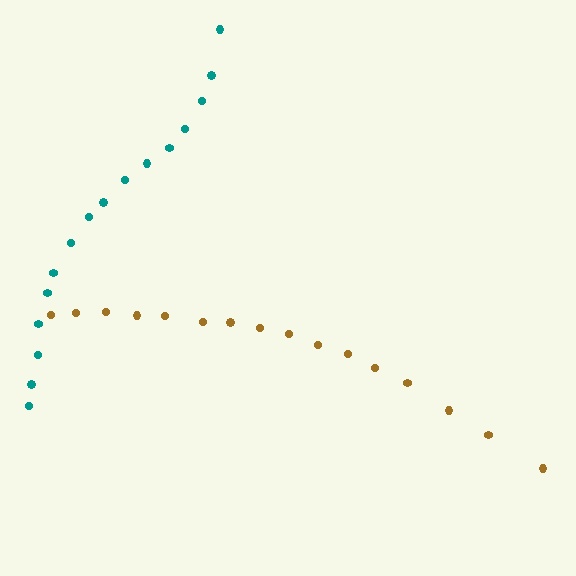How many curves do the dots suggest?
There are 2 distinct paths.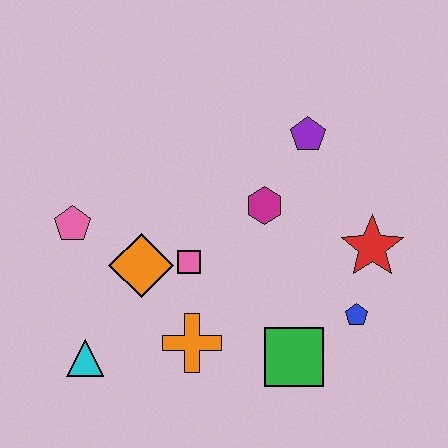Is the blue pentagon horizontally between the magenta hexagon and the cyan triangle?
No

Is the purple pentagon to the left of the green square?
No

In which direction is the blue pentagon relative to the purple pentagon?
The blue pentagon is below the purple pentagon.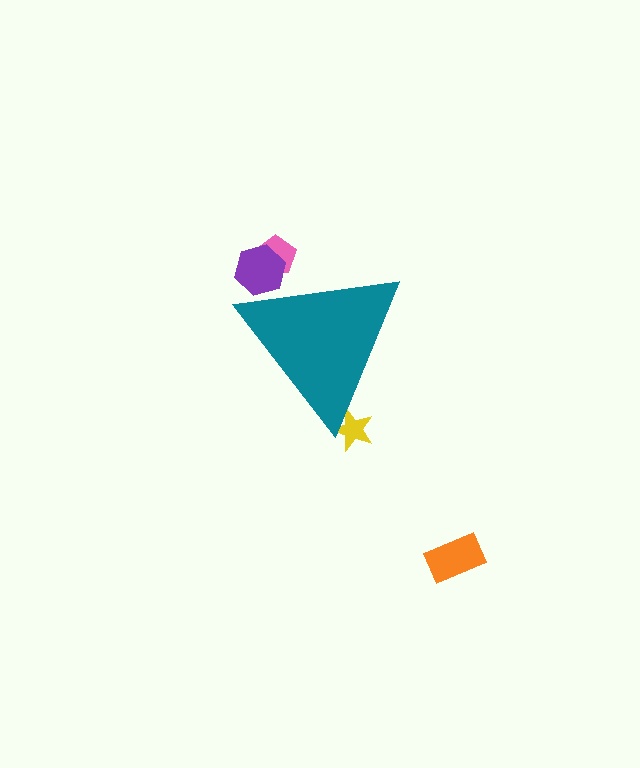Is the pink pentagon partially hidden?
Yes, the pink pentagon is partially hidden behind the teal triangle.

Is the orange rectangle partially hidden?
No, the orange rectangle is fully visible.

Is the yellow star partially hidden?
Yes, the yellow star is partially hidden behind the teal triangle.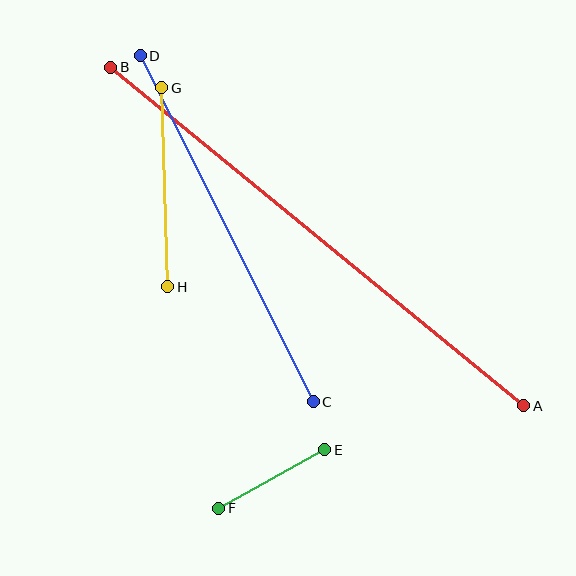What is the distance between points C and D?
The distance is approximately 387 pixels.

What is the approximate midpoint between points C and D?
The midpoint is at approximately (227, 229) pixels.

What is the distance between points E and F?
The distance is approximately 121 pixels.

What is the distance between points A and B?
The distance is approximately 534 pixels.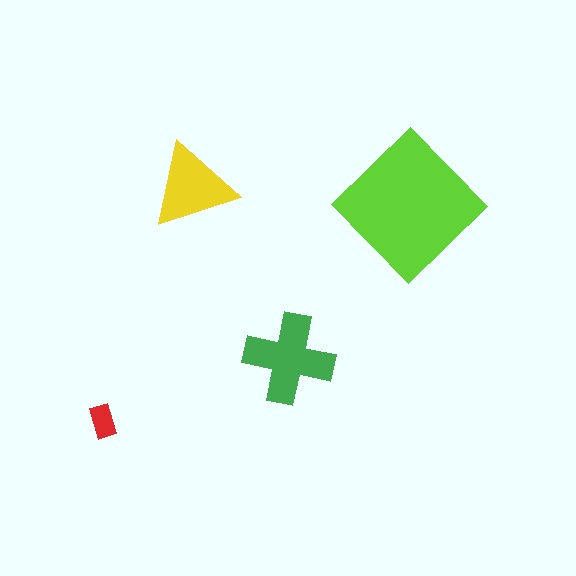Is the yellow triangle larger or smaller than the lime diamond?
Smaller.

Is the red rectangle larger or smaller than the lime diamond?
Smaller.